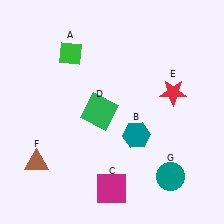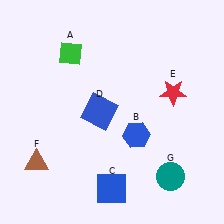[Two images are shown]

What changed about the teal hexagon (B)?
In Image 1, B is teal. In Image 2, it changed to blue.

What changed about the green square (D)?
In Image 1, D is green. In Image 2, it changed to blue.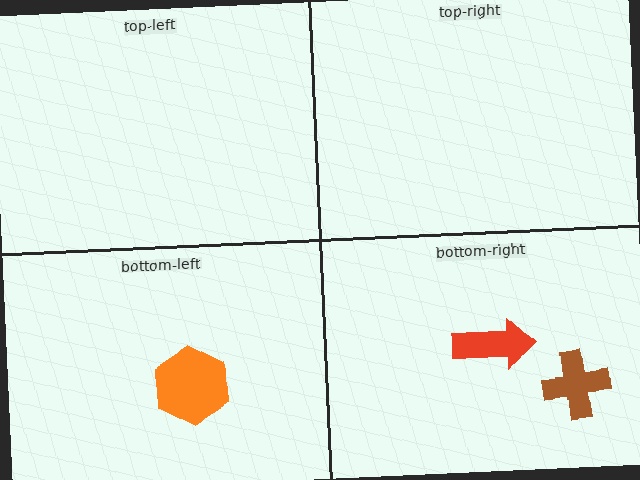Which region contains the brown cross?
The bottom-right region.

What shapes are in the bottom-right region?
The brown cross, the red arrow.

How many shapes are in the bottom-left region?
1.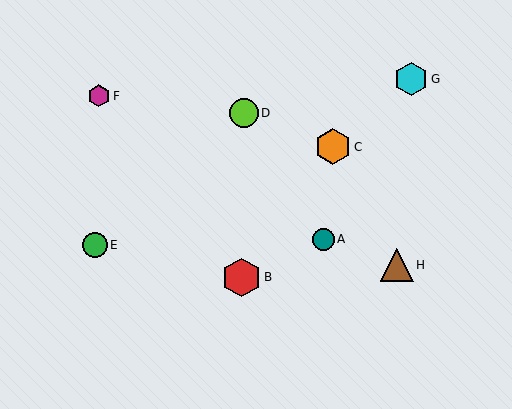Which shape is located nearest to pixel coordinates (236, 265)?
The red hexagon (labeled B) at (241, 277) is nearest to that location.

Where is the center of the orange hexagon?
The center of the orange hexagon is at (333, 147).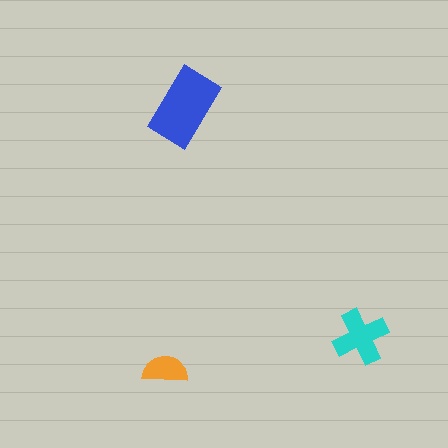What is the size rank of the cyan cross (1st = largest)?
2nd.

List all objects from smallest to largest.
The orange semicircle, the cyan cross, the blue rectangle.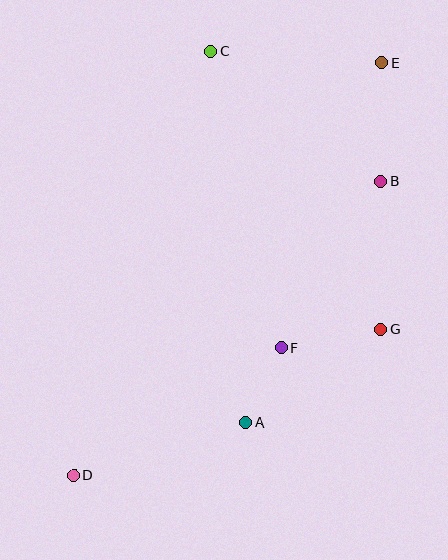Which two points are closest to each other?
Points A and F are closest to each other.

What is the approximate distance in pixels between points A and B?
The distance between A and B is approximately 277 pixels.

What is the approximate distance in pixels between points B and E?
The distance between B and E is approximately 119 pixels.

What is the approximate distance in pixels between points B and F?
The distance between B and F is approximately 194 pixels.